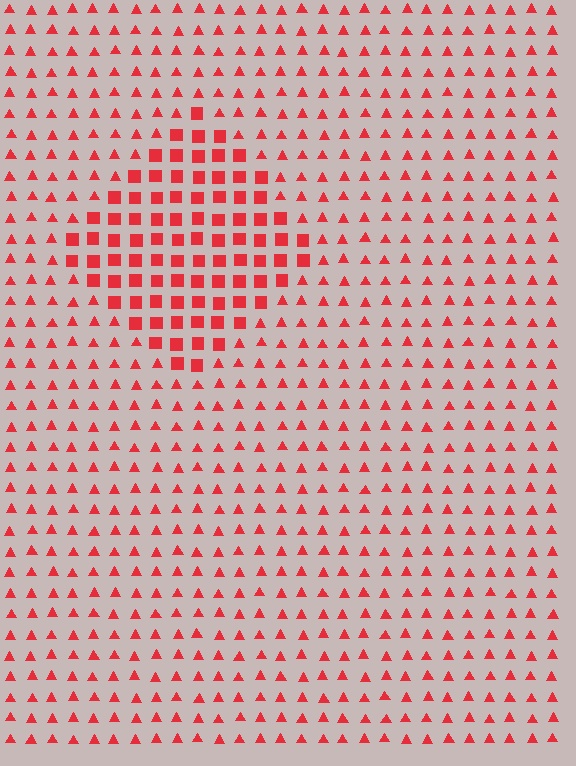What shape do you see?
I see a diamond.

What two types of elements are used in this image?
The image uses squares inside the diamond region and triangles outside it.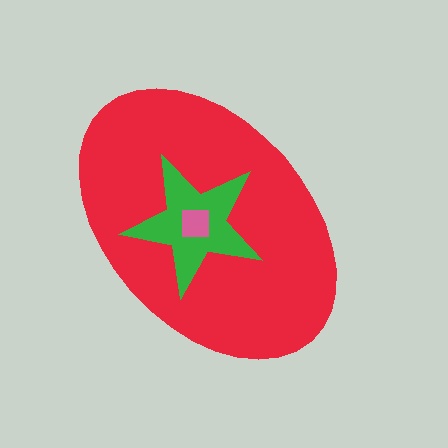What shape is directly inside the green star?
The pink square.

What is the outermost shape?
The red ellipse.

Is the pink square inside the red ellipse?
Yes.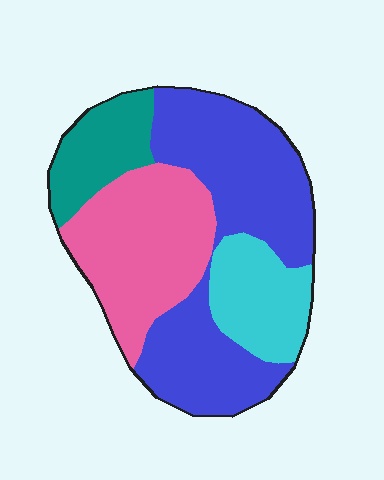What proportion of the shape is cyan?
Cyan covers roughly 15% of the shape.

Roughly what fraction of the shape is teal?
Teal takes up about one eighth (1/8) of the shape.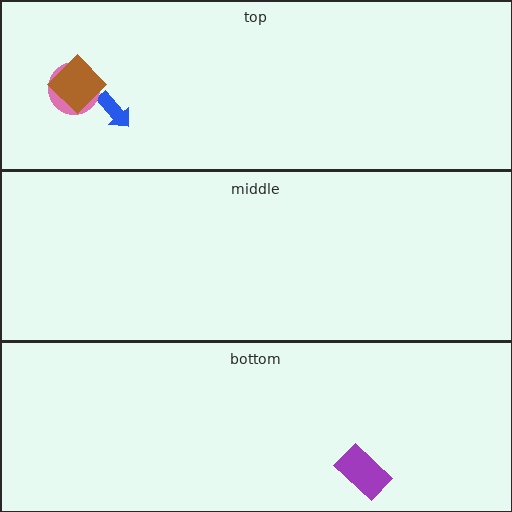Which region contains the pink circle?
The top region.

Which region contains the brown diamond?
The top region.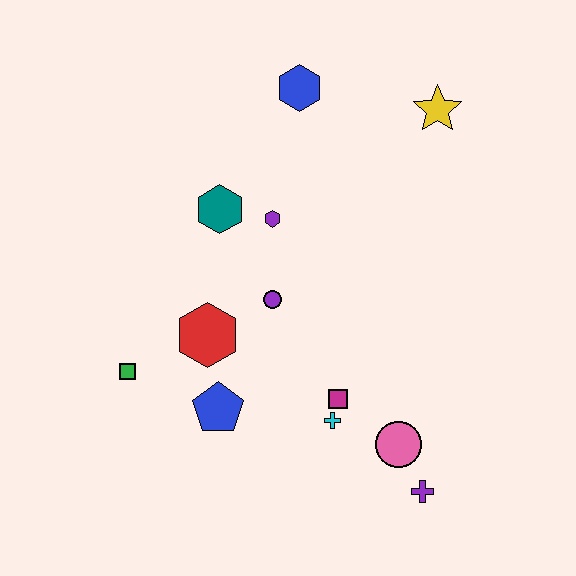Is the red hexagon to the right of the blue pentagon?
No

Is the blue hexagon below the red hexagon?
No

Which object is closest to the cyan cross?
The magenta square is closest to the cyan cross.